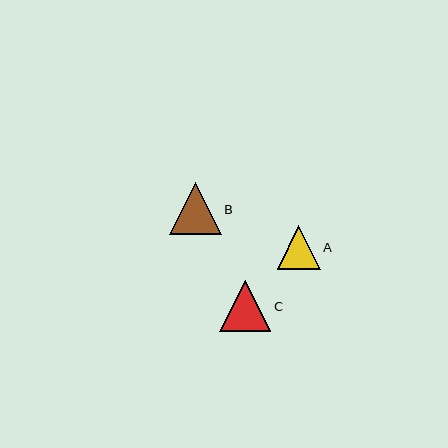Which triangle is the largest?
Triangle B is the largest with a size of approximately 52 pixels.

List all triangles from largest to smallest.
From largest to smallest: B, C, A.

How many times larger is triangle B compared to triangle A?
Triangle B is approximately 1.2 times the size of triangle A.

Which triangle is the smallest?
Triangle A is the smallest with a size of approximately 43 pixels.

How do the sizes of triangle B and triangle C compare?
Triangle B and triangle C are approximately the same size.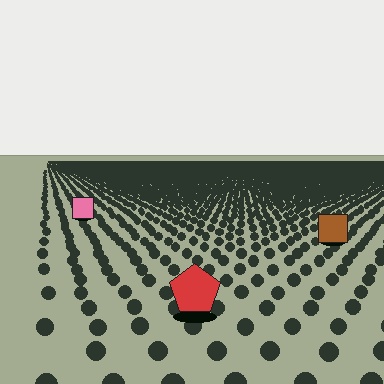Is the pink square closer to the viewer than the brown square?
No. The brown square is closer — you can tell from the texture gradient: the ground texture is coarser near it.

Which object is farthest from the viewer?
The pink square is farthest from the viewer. It appears smaller and the ground texture around it is denser.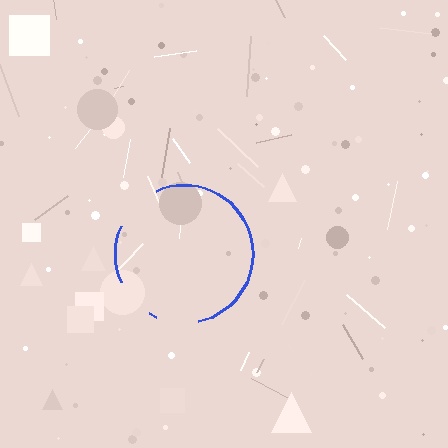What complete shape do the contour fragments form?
The contour fragments form a circle.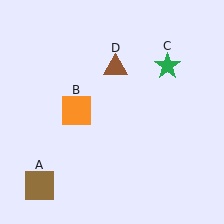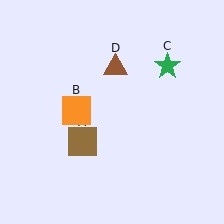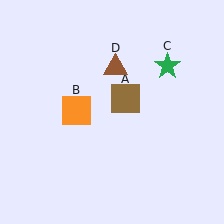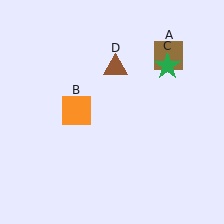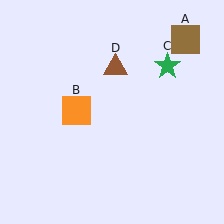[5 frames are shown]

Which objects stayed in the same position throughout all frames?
Orange square (object B) and green star (object C) and brown triangle (object D) remained stationary.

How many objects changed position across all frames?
1 object changed position: brown square (object A).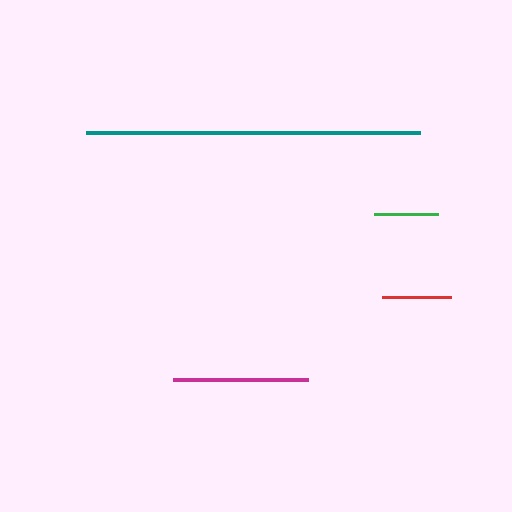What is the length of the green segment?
The green segment is approximately 65 pixels long.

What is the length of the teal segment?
The teal segment is approximately 334 pixels long.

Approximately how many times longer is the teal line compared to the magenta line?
The teal line is approximately 2.5 times the length of the magenta line.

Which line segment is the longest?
The teal line is the longest at approximately 334 pixels.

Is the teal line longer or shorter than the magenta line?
The teal line is longer than the magenta line.